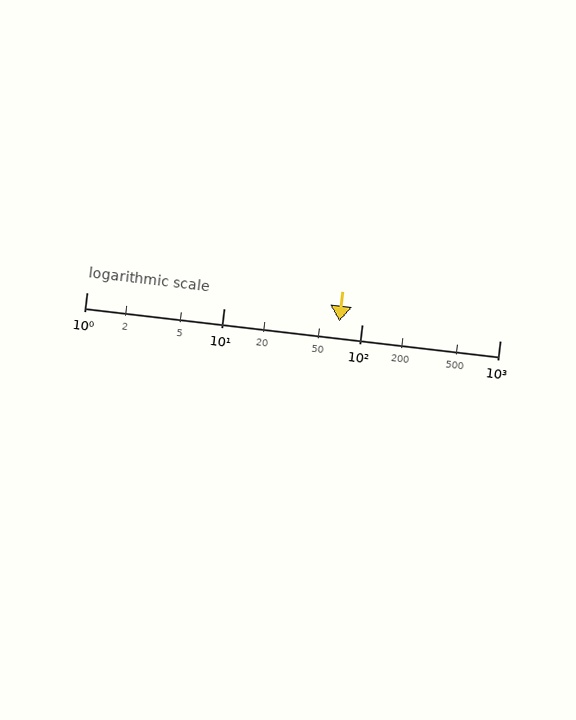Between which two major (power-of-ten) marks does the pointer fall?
The pointer is between 10 and 100.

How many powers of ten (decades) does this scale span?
The scale spans 3 decades, from 1 to 1000.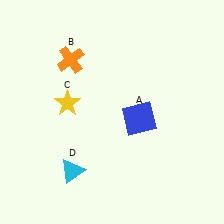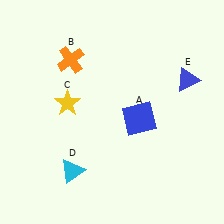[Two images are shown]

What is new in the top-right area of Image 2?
A blue triangle (E) was added in the top-right area of Image 2.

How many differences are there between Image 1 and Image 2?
There is 1 difference between the two images.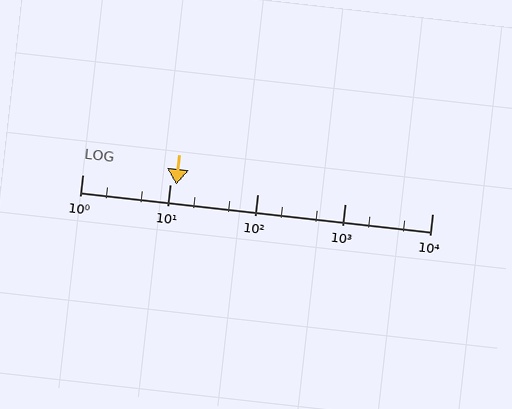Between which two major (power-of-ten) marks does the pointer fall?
The pointer is between 10 and 100.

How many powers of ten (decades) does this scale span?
The scale spans 4 decades, from 1 to 10000.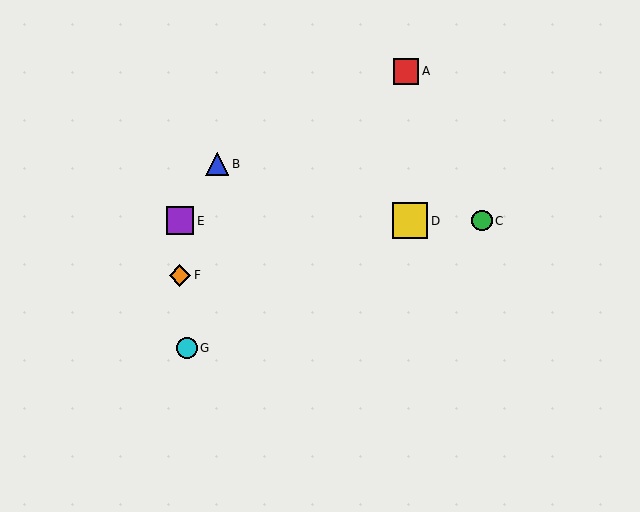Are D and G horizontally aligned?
No, D is at y≈221 and G is at y≈348.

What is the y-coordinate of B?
Object B is at y≈164.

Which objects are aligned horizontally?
Objects C, D, E are aligned horizontally.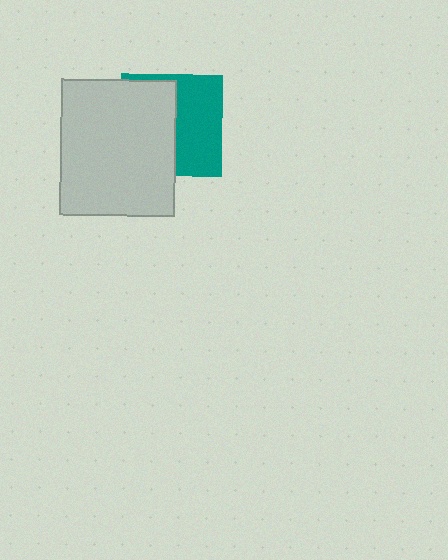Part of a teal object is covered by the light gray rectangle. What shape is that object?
It is a square.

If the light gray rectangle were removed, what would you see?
You would see the complete teal square.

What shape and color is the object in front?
The object in front is a light gray rectangle.